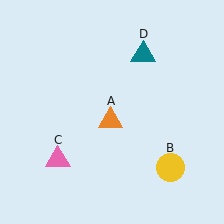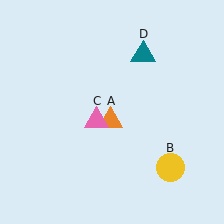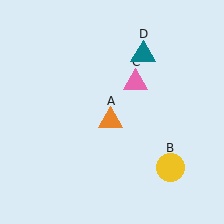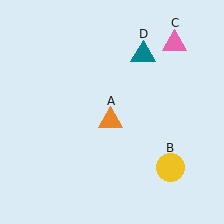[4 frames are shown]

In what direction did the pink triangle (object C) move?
The pink triangle (object C) moved up and to the right.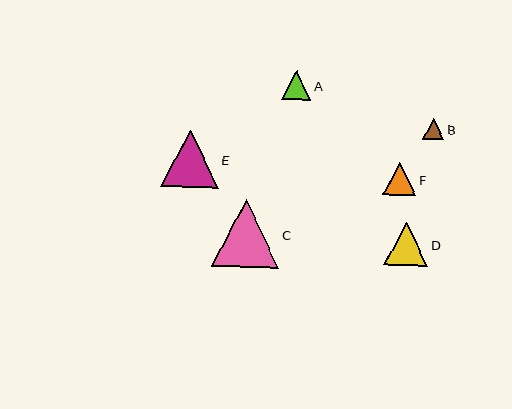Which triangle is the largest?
Triangle C is the largest with a size of approximately 67 pixels.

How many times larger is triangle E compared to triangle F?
Triangle E is approximately 1.7 times the size of triangle F.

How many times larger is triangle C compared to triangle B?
Triangle C is approximately 3.2 times the size of triangle B.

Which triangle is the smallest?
Triangle B is the smallest with a size of approximately 21 pixels.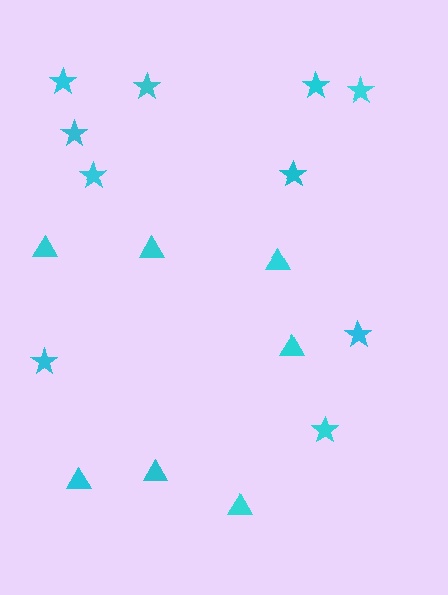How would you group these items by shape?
There are 2 groups: one group of triangles (7) and one group of stars (10).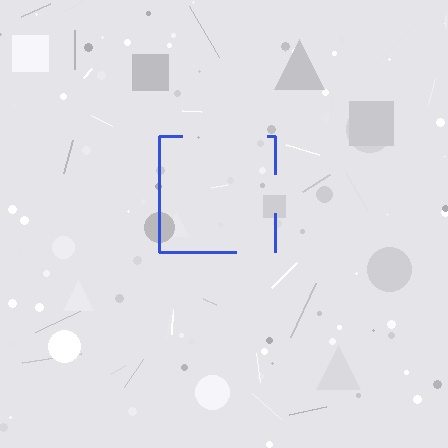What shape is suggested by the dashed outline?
The dashed outline suggests a square.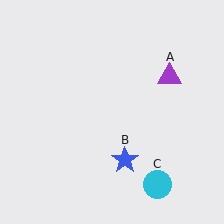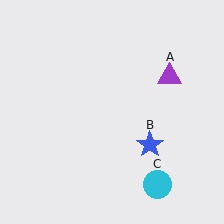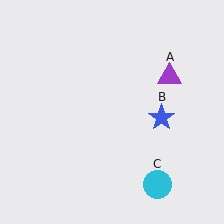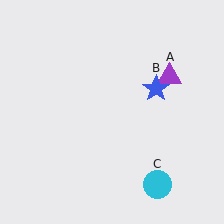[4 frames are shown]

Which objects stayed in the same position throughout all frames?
Purple triangle (object A) and cyan circle (object C) remained stationary.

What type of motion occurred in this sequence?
The blue star (object B) rotated counterclockwise around the center of the scene.